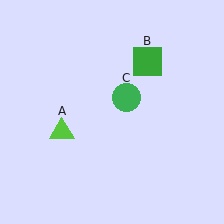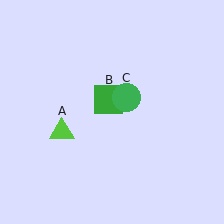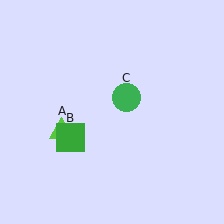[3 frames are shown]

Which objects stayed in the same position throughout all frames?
Lime triangle (object A) and green circle (object C) remained stationary.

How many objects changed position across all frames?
1 object changed position: green square (object B).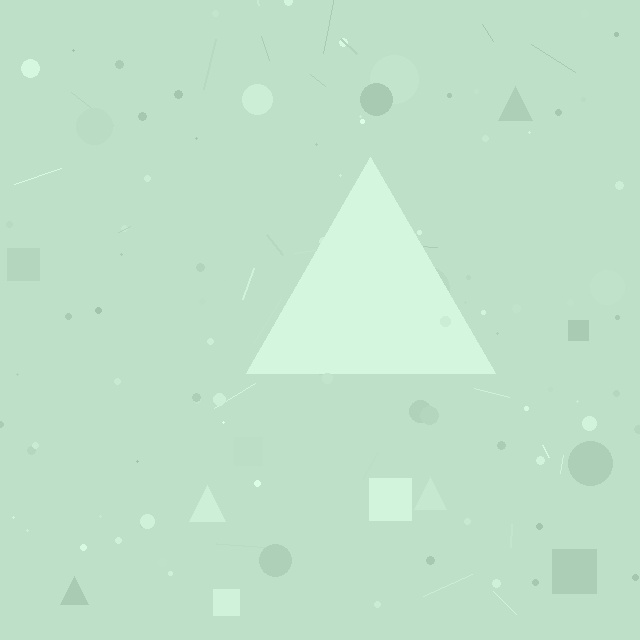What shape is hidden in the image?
A triangle is hidden in the image.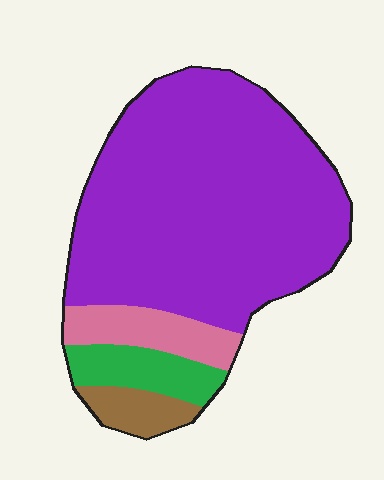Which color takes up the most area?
Purple, at roughly 75%.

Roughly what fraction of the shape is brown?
Brown takes up less than a sixth of the shape.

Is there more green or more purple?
Purple.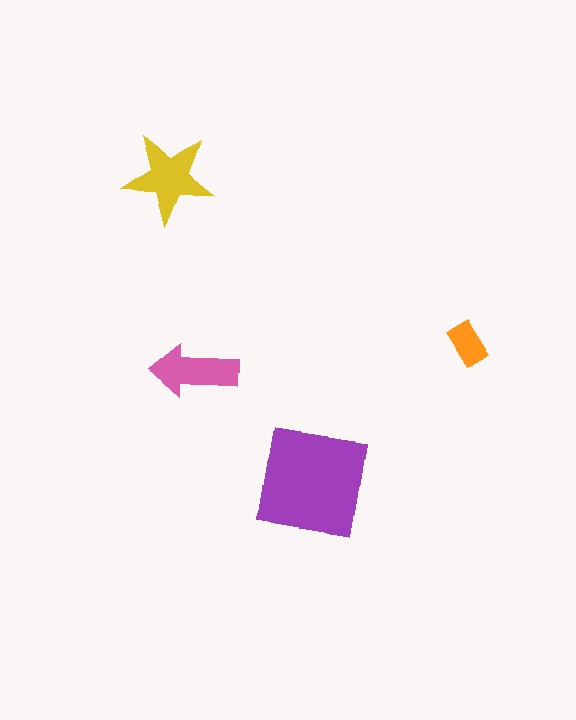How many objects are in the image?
There are 4 objects in the image.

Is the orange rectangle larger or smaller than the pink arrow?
Smaller.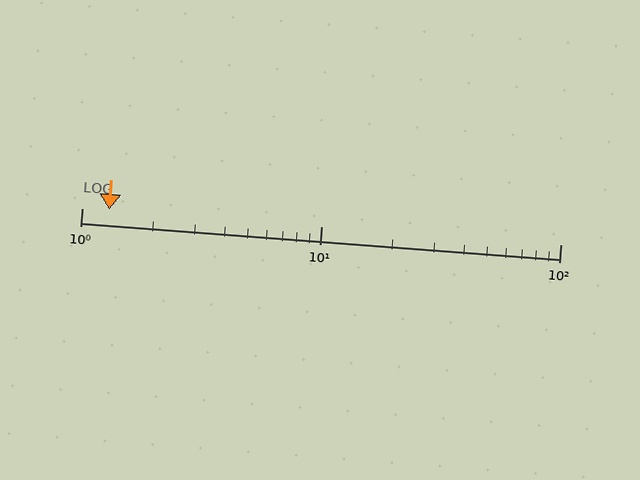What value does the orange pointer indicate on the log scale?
The pointer indicates approximately 1.3.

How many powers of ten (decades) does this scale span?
The scale spans 2 decades, from 1 to 100.